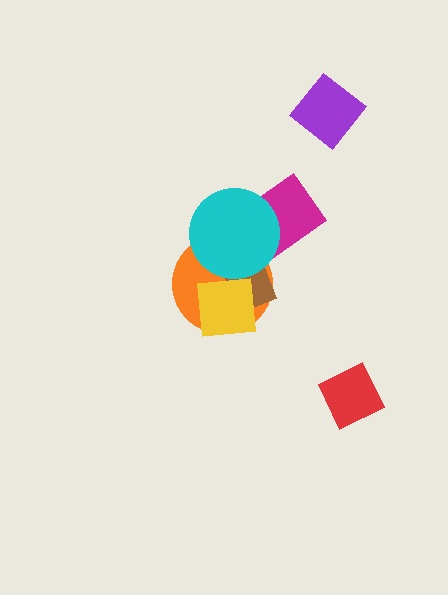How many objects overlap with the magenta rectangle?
3 objects overlap with the magenta rectangle.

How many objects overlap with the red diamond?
0 objects overlap with the red diamond.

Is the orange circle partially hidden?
Yes, it is partially covered by another shape.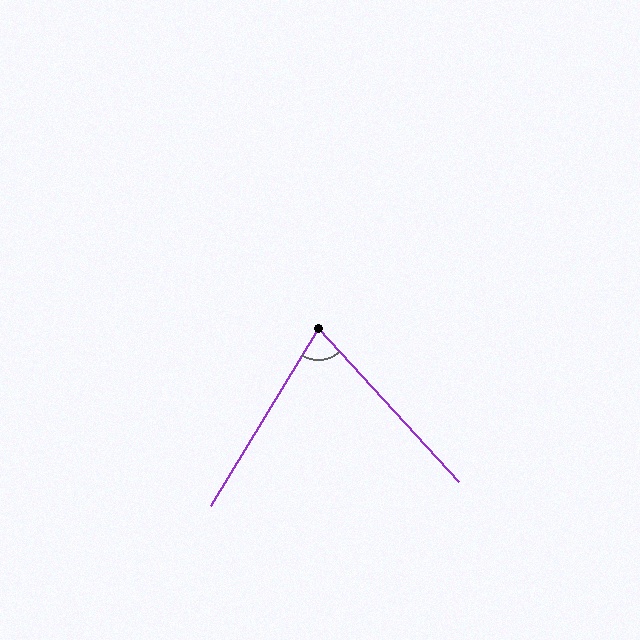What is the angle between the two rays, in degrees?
Approximately 74 degrees.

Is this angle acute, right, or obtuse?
It is acute.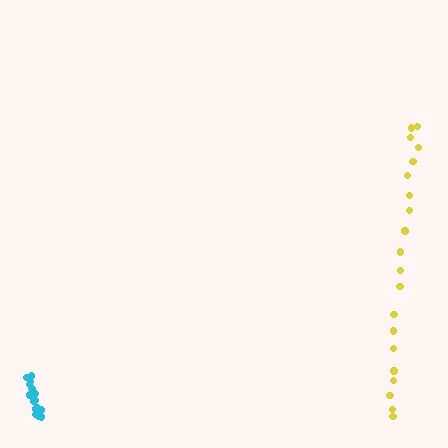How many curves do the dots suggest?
There are 2 distinct paths.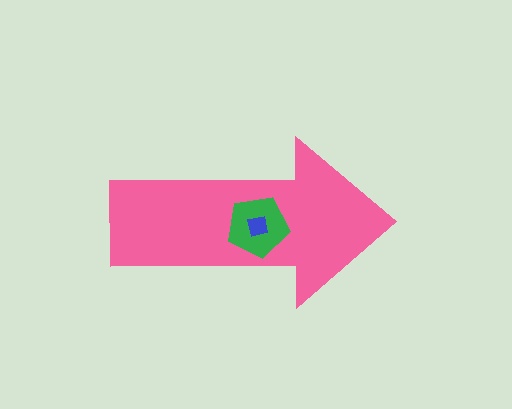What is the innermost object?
The blue square.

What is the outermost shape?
The pink arrow.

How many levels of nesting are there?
3.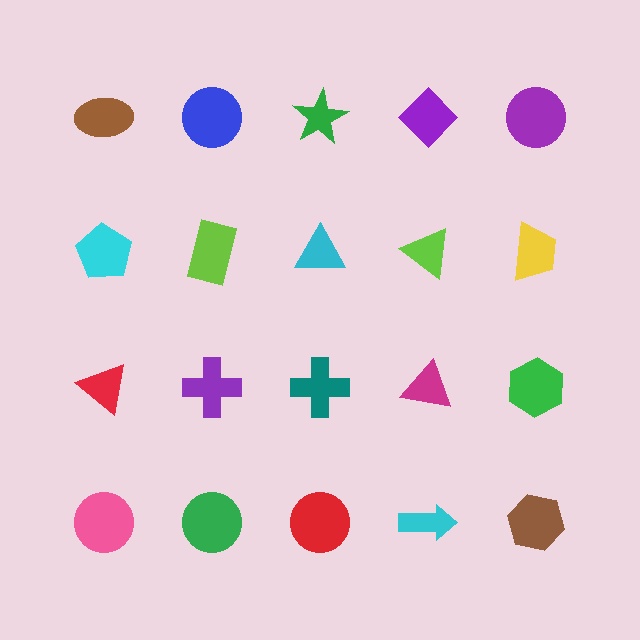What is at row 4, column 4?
A cyan arrow.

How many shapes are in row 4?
5 shapes.